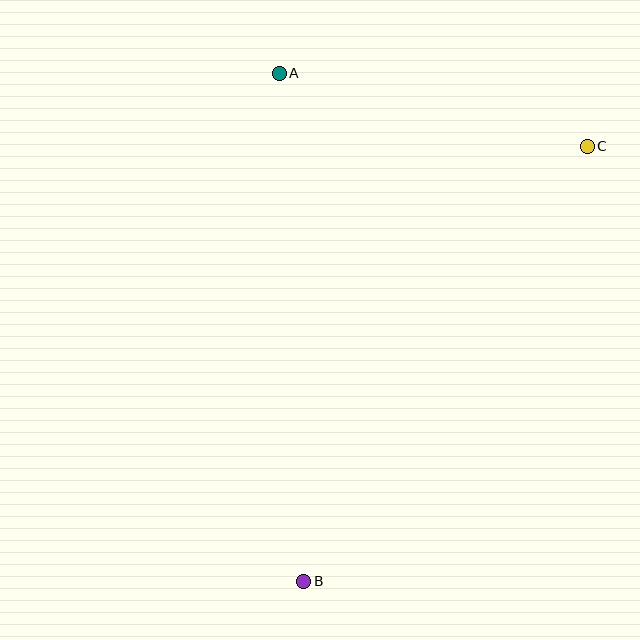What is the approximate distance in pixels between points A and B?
The distance between A and B is approximately 509 pixels.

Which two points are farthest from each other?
Points B and C are farthest from each other.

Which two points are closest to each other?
Points A and C are closest to each other.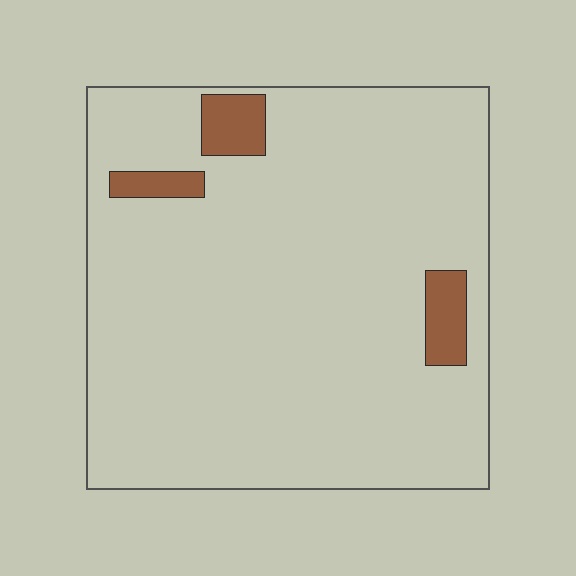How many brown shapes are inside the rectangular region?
3.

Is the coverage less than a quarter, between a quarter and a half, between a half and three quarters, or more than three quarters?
Less than a quarter.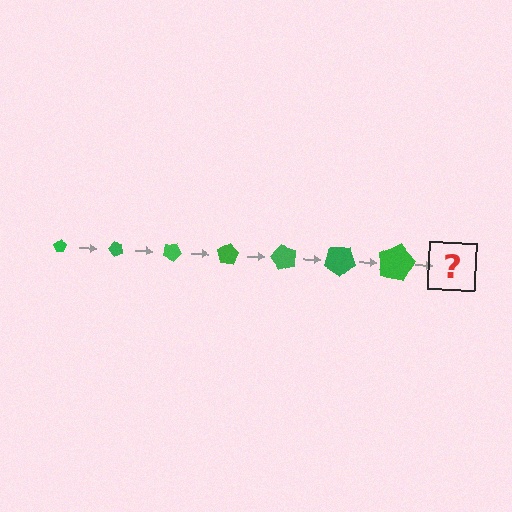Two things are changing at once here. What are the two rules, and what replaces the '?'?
The two rules are that the pentagon grows larger each step and it rotates 50 degrees each step. The '?' should be a pentagon, larger than the previous one and rotated 350 degrees from the start.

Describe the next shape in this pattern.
It should be a pentagon, larger than the previous one and rotated 350 degrees from the start.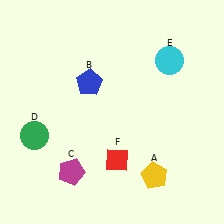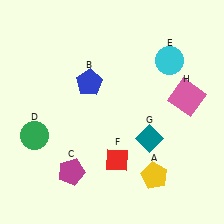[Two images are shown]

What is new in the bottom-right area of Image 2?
A teal diamond (G) was added in the bottom-right area of Image 2.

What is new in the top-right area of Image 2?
A pink square (H) was added in the top-right area of Image 2.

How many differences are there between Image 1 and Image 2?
There are 2 differences between the two images.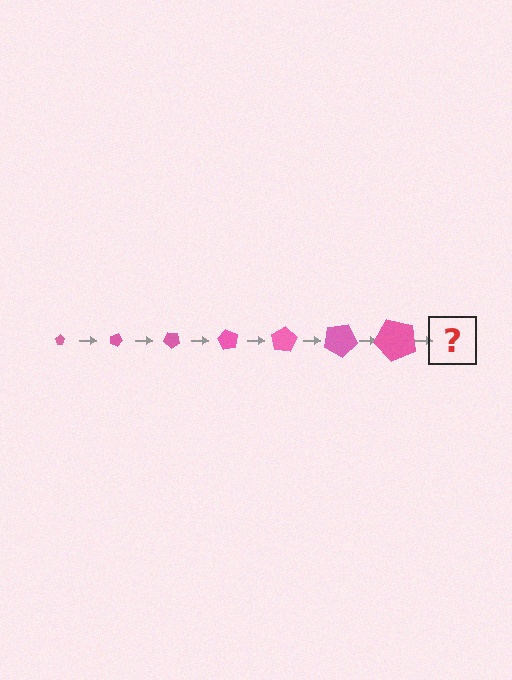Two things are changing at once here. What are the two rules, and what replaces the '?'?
The two rules are that the pentagon grows larger each step and it rotates 20 degrees each step. The '?' should be a pentagon, larger than the previous one and rotated 140 degrees from the start.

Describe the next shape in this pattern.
It should be a pentagon, larger than the previous one and rotated 140 degrees from the start.